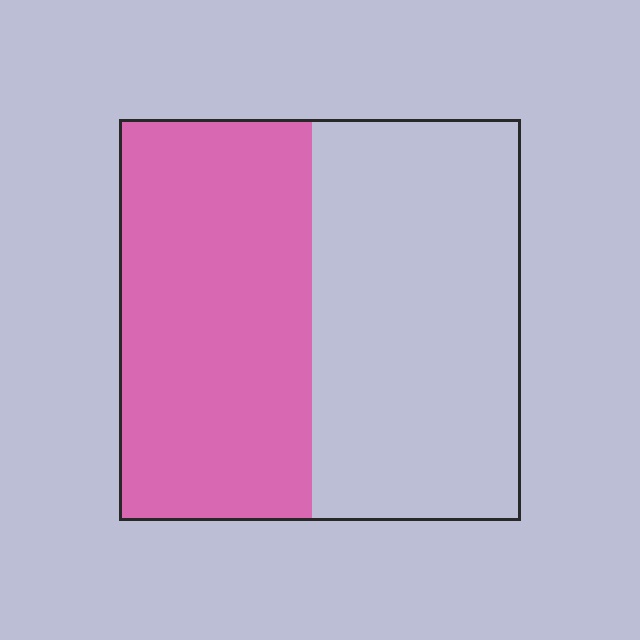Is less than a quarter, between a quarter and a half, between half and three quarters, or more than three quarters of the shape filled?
Between a quarter and a half.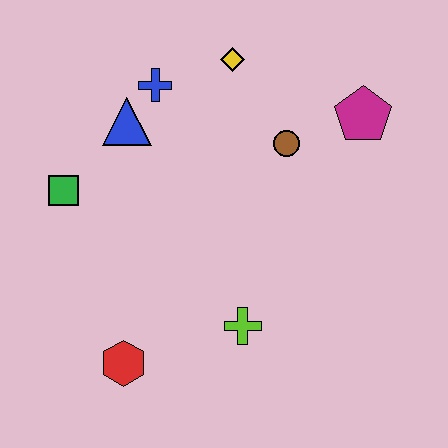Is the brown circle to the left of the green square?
No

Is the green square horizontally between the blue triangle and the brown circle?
No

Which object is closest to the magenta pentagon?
The brown circle is closest to the magenta pentagon.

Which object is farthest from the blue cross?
The red hexagon is farthest from the blue cross.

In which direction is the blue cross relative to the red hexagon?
The blue cross is above the red hexagon.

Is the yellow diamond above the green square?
Yes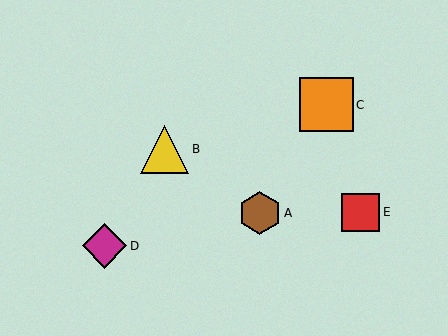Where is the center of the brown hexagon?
The center of the brown hexagon is at (260, 213).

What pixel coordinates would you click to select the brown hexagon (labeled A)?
Click at (260, 213) to select the brown hexagon A.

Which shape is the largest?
The orange square (labeled C) is the largest.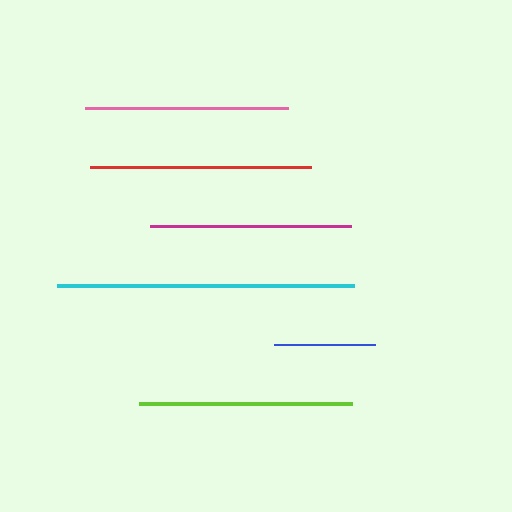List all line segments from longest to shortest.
From longest to shortest: cyan, red, lime, pink, magenta, blue.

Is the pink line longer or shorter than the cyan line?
The cyan line is longer than the pink line.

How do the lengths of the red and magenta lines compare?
The red and magenta lines are approximately the same length.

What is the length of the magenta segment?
The magenta segment is approximately 201 pixels long.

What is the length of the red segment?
The red segment is approximately 221 pixels long.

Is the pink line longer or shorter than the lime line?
The lime line is longer than the pink line.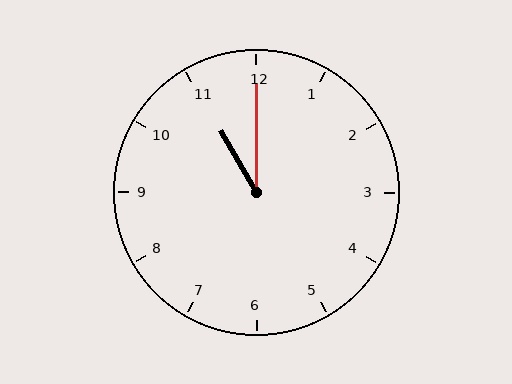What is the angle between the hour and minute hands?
Approximately 30 degrees.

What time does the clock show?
11:00.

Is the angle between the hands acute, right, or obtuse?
It is acute.